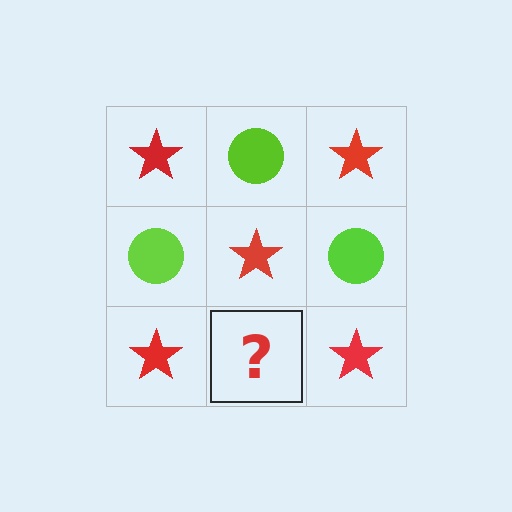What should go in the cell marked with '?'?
The missing cell should contain a lime circle.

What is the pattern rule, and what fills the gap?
The rule is that it alternates red star and lime circle in a checkerboard pattern. The gap should be filled with a lime circle.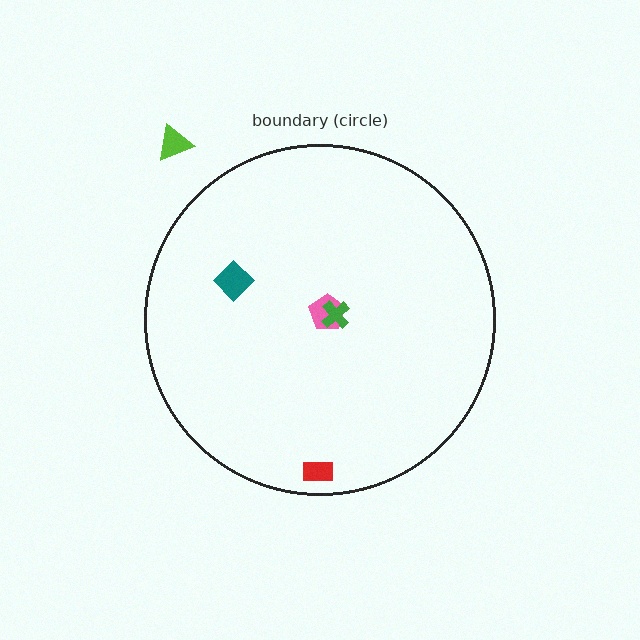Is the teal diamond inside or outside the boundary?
Inside.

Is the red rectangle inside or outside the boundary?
Inside.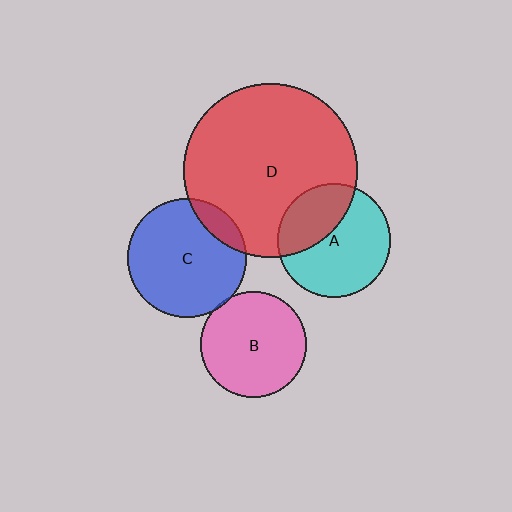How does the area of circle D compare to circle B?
Approximately 2.7 times.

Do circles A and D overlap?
Yes.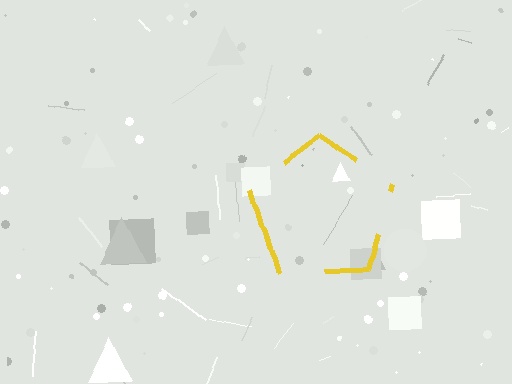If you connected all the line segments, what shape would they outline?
They would outline a pentagon.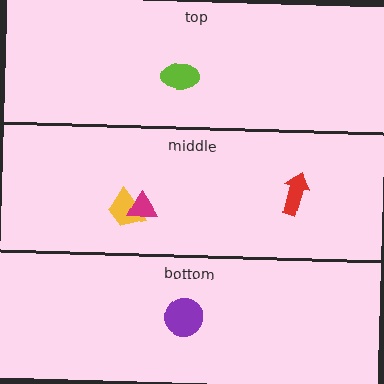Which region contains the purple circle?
The bottom region.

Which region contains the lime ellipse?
The top region.